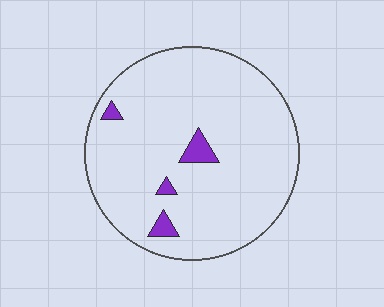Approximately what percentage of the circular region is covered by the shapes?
Approximately 5%.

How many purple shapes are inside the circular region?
4.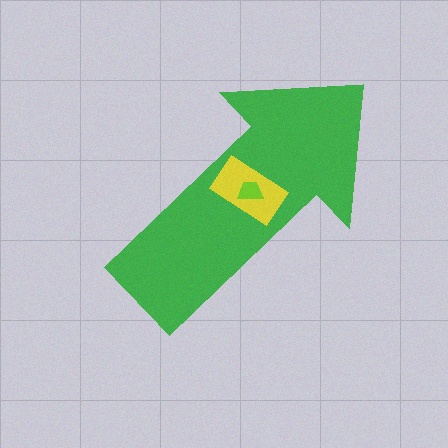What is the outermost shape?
The green arrow.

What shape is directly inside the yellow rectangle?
The lime trapezoid.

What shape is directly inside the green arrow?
The yellow rectangle.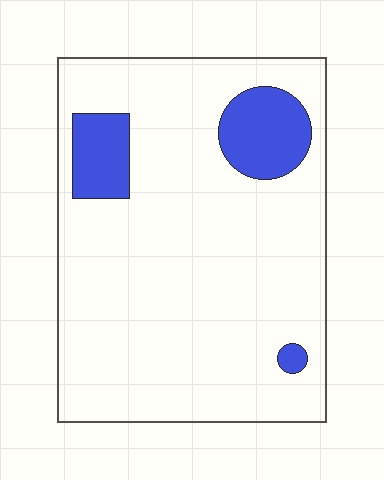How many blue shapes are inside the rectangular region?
3.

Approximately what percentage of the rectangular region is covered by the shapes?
Approximately 15%.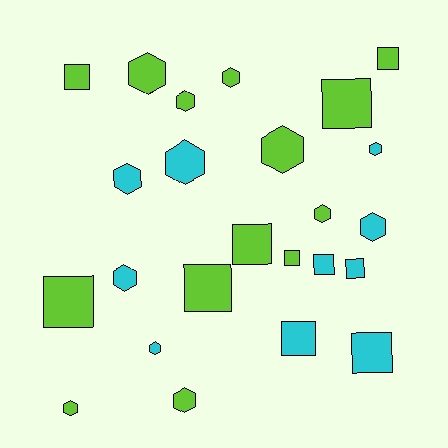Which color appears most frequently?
Lime, with 14 objects.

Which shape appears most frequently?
Hexagon, with 13 objects.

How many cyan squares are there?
There are 4 cyan squares.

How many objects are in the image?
There are 24 objects.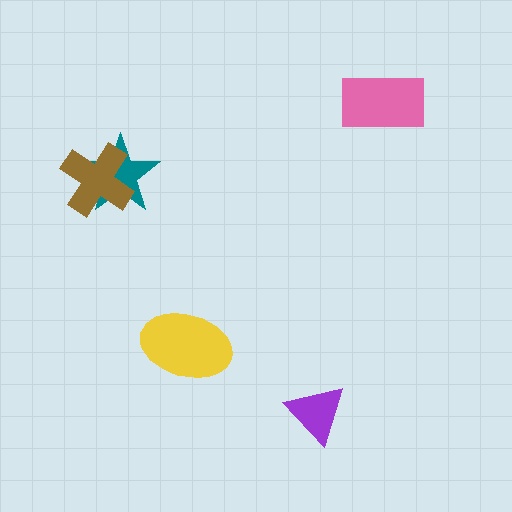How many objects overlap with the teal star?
1 object overlaps with the teal star.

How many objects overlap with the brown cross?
1 object overlaps with the brown cross.